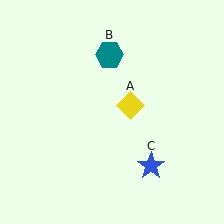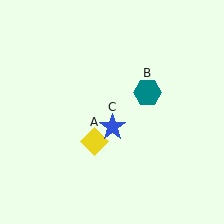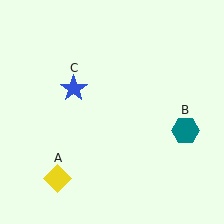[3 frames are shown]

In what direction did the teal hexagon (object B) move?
The teal hexagon (object B) moved down and to the right.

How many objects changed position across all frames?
3 objects changed position: yellow diamond (object A), teal hexagon (object B), blue star (object C).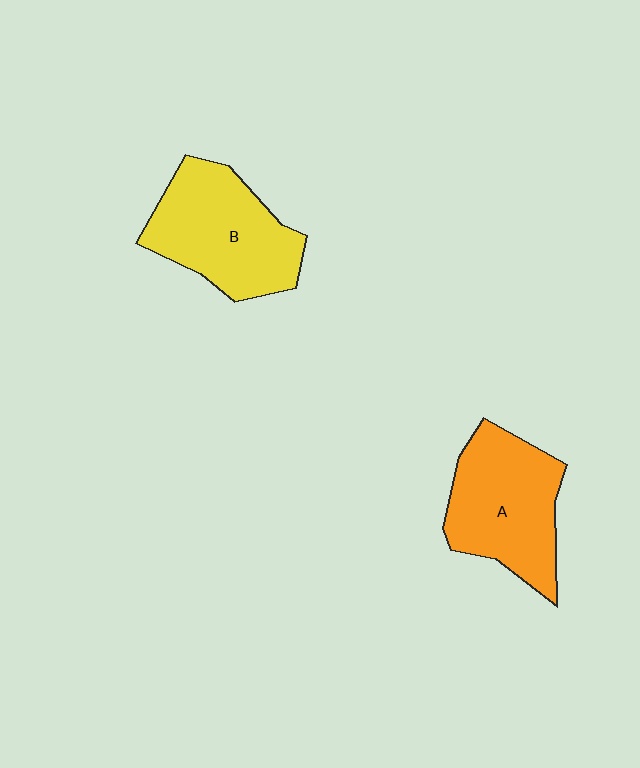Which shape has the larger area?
Shape B (yellow).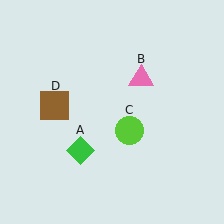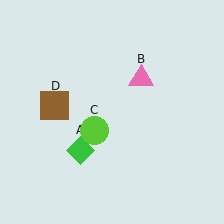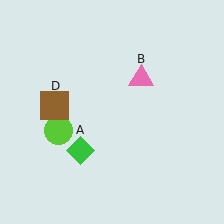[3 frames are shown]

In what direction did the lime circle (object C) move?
The lime circle (object C) moved left.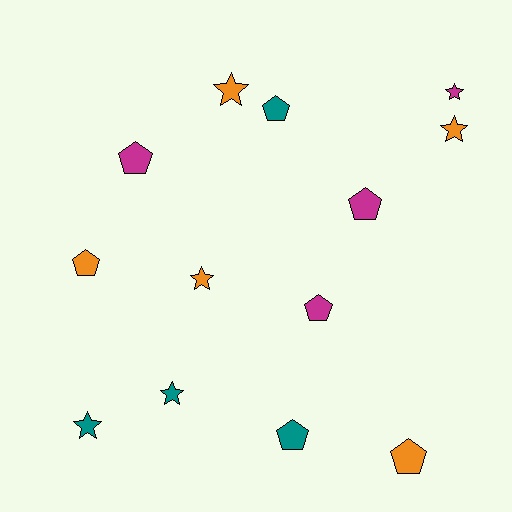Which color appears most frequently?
Orange, with 5 objects.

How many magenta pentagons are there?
There are 3 magenta pentagons.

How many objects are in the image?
There are 13 objects.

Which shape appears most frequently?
Pentagon, with 7 objects.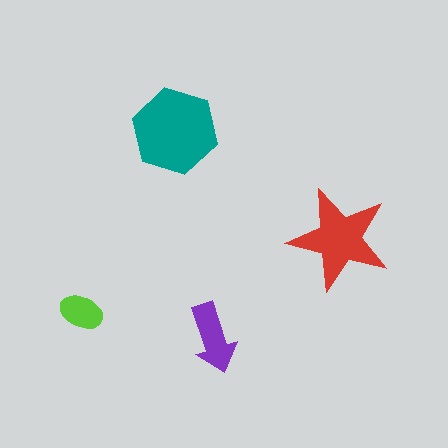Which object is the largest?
The teal hexagon.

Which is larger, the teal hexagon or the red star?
The teal hexagon.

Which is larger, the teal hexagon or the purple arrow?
The teal hexagon.